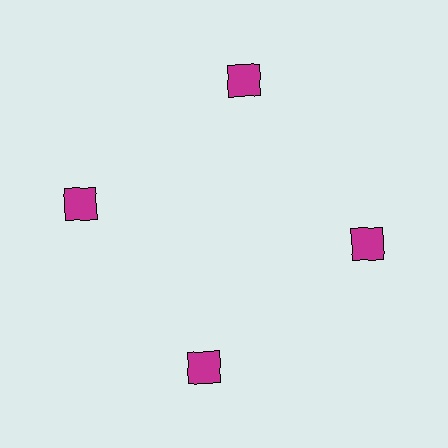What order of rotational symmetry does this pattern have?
This pattern has 4-fold rotational symmetry.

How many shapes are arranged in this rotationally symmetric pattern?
There are 4 shapes, arranged in 4 groups of 1.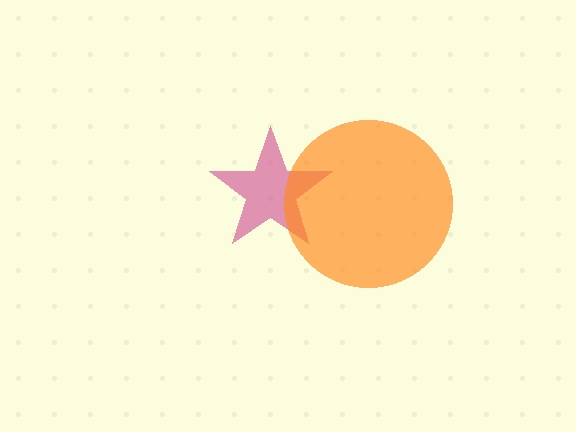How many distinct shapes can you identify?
There are 2 distinct shapes: a magenta star, an orange circle.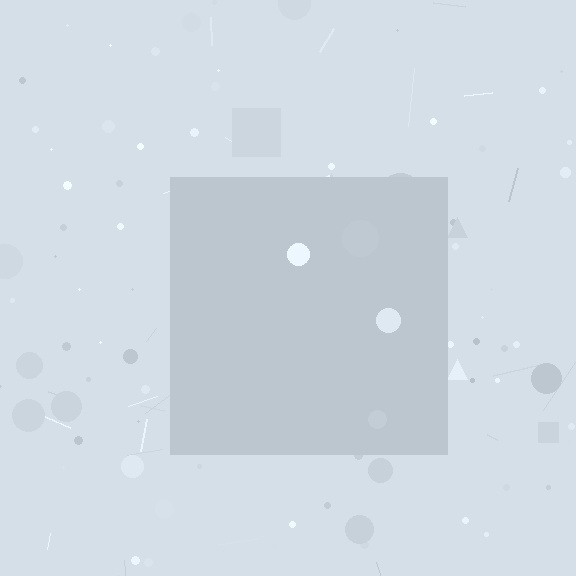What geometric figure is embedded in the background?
A square is embedded in the background.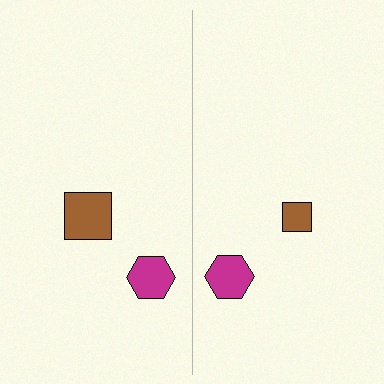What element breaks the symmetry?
The brown square on the right side has a different size than its mirror counterpart.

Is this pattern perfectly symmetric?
No, the pattern is not perfectly symmetric. The brown square on the right side has a different size than its mirror counterpart.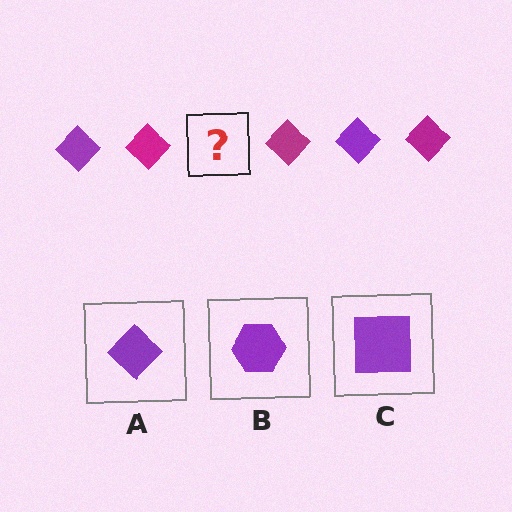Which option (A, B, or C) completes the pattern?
A.